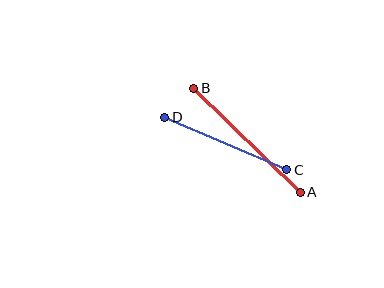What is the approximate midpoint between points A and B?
The midpoint is at approximately (247, 140) pixels.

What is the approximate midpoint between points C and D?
The midpoint is at approximately (226, 144) pixels.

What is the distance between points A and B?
The distance is approximately 149 pixels.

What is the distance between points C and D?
The distance is approximately 133 pixels.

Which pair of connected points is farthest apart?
Points A and B are farthest apart.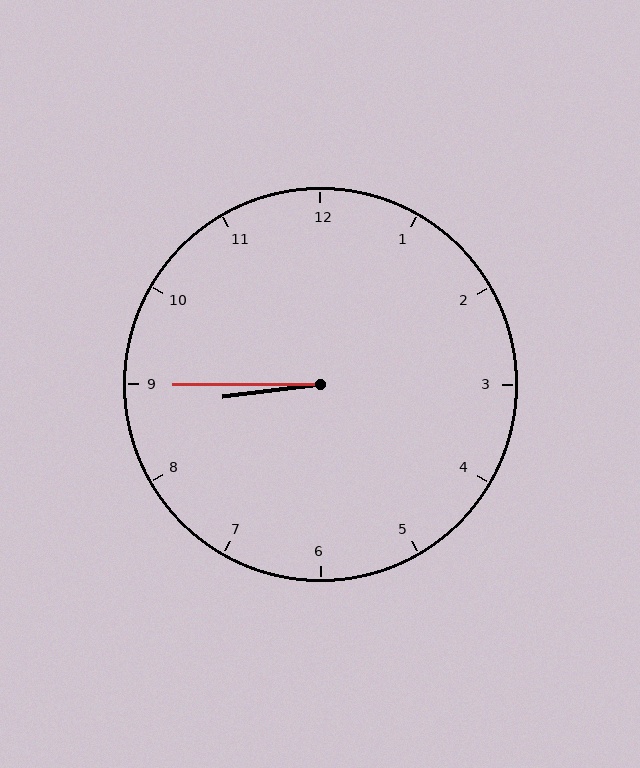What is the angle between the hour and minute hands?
Approximately 8 degrees.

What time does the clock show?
8:45.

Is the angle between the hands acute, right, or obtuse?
It is acute.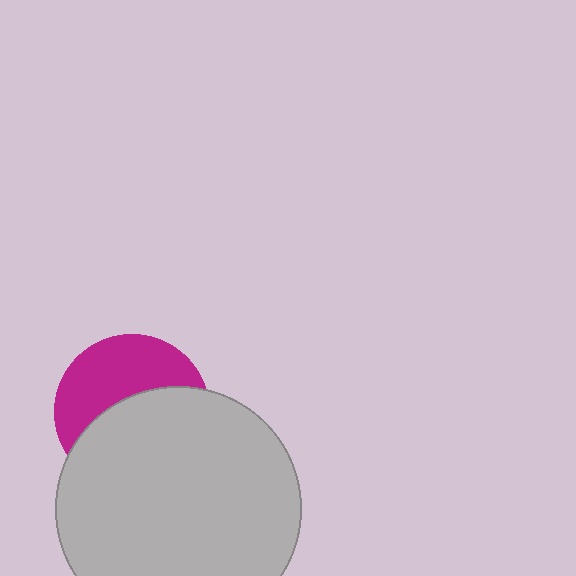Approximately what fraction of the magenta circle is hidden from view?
Roughly 55% of the magenta circle is hidden behind the light gray circle.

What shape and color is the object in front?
The object in front is a light gray circle.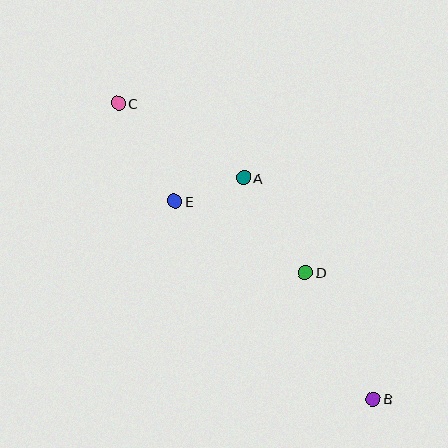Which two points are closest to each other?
Points A and E are closest to each other.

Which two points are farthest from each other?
Points B and C are farthest from each other.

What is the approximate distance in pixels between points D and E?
The distance between D and E is approximately 149 pixels.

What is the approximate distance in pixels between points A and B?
The distance between A and B is approximately 256 pixels.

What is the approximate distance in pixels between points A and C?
The distance between A and C is approximately 146 pixels.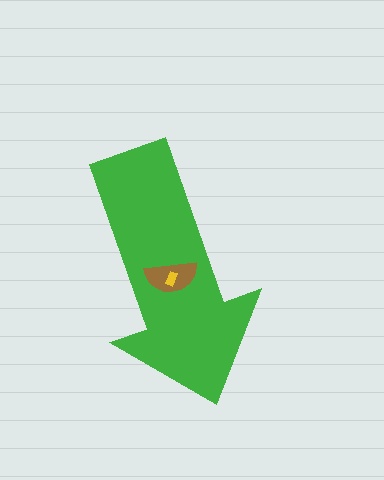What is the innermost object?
The yellow rectangle.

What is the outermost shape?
The green arrow.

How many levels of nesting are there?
3.